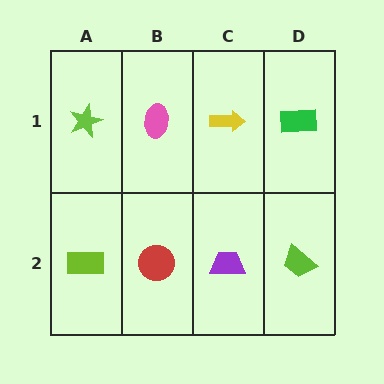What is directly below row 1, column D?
A lime trapezoid.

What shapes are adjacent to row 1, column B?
A red circle (row 2, column B), a lime star (row 1, column A), a yellow arrow (row 1, column C).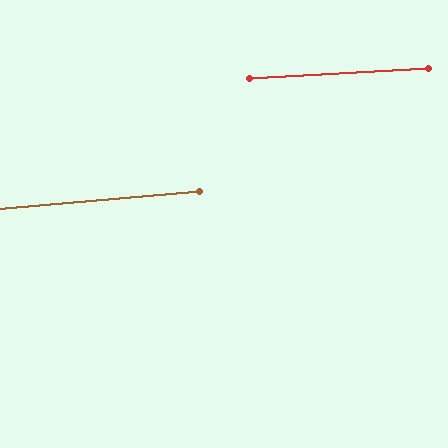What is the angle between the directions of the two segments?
Approximately 2 degrees.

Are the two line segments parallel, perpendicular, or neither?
Parallel — their directions differ by only 1.8°.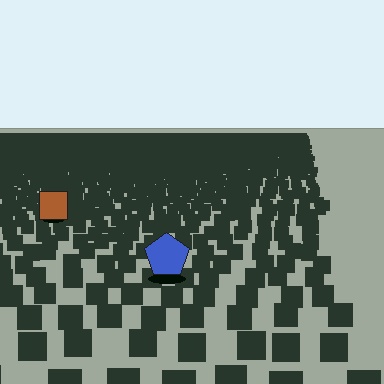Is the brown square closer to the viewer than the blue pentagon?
No. The blue pentagon is closer — you can tell from the texture gradient: the ground texture is coarser near it.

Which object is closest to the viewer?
The blue pentagon is closest. The texture marks near it are larger and more spread out.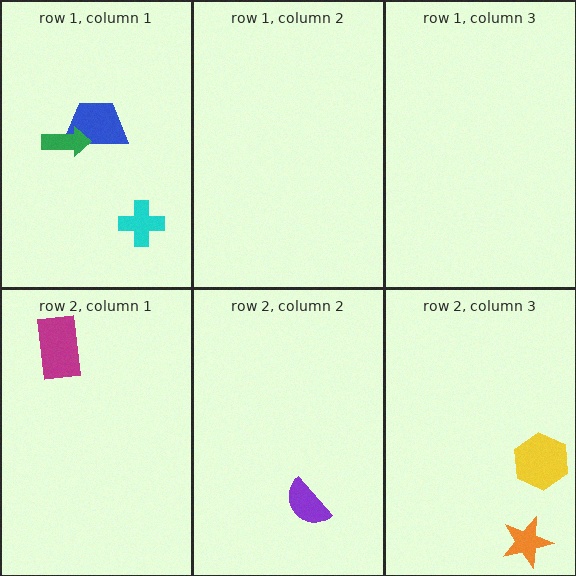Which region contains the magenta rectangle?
The row 2, column 1 region.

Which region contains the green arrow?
The row 1, column 1 region.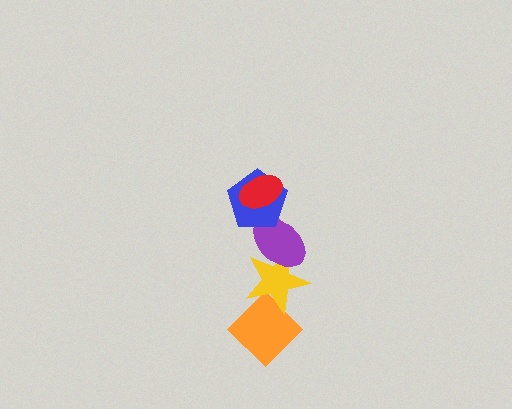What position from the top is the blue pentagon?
The blue pentagon is 2nd from the top.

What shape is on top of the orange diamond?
The yellow star is on top of the orange diamond.